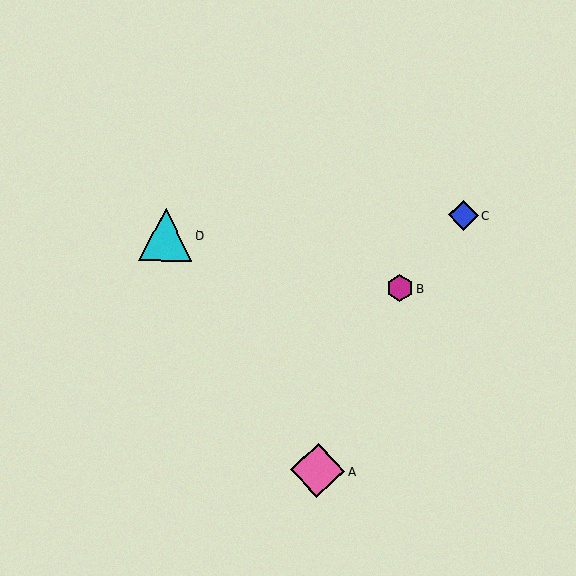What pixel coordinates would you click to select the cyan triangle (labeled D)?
Click at (166, 234) to select the cyan triangle D.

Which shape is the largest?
The pink diamond (labeled A) is the largest.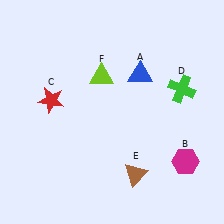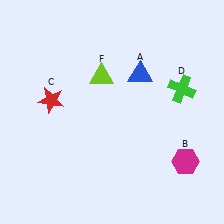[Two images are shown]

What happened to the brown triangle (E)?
The brown triangle (E) was removed in Image 2. It was in the bottom-right area of Image 1.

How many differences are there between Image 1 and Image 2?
There is 1 difference between the two images.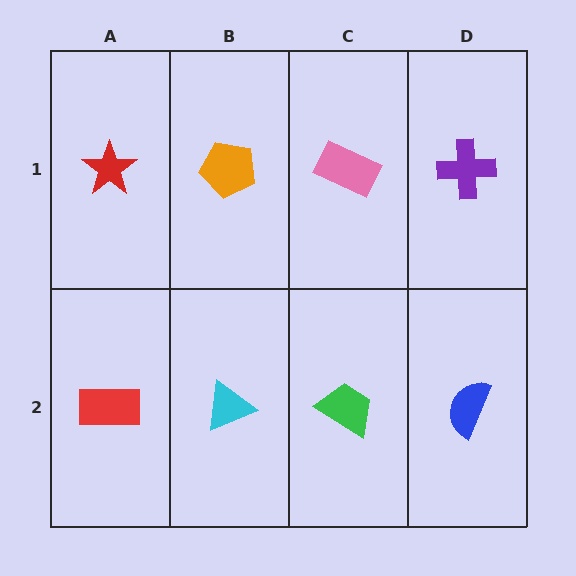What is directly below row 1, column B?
A cyan triangle.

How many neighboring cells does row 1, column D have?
2.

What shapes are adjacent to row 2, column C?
A pink rectangle (row 1, column C), a cyan triangle (row 2, column B), a blue semicircle (row 2, column D).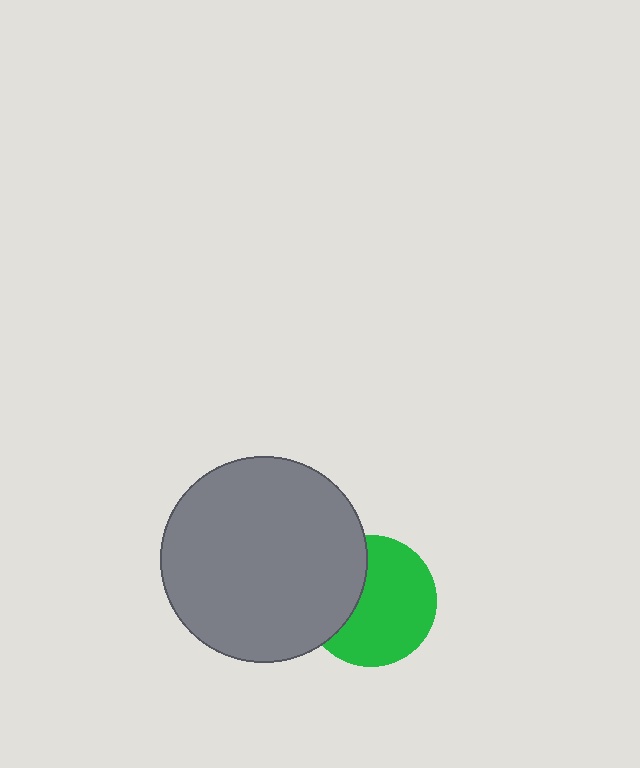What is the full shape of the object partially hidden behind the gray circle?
The partially hidden object is a green circle.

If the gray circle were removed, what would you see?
You would see the complete green circle.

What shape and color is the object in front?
The object in front is a gray circle.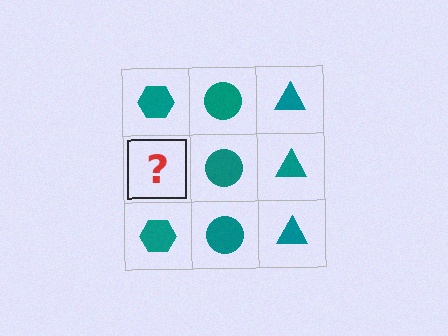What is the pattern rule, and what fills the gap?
The rule is that each column has a consistent shape. The gap should be filled with a teal hexagon.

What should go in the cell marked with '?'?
The missing cell should contain a teal hexagon.